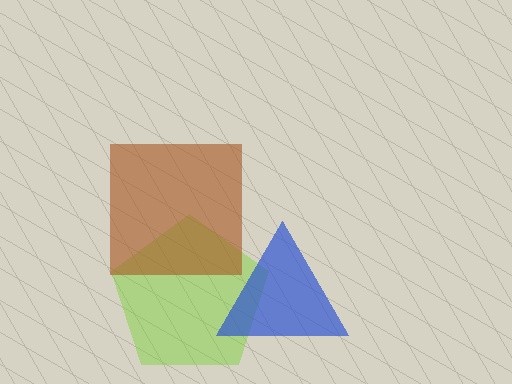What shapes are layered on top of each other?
The layered shapes are: a lime pentagon, a brown square, a blue triangle.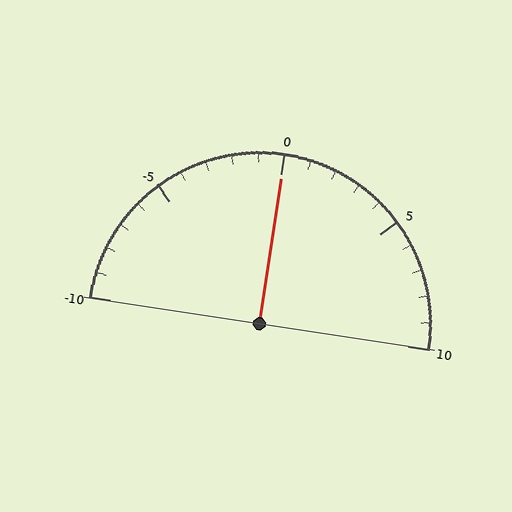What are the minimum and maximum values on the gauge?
The gauge ranges from -10 to 10.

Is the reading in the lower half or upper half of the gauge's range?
The reading is in the upper half of the range (-10 to 10).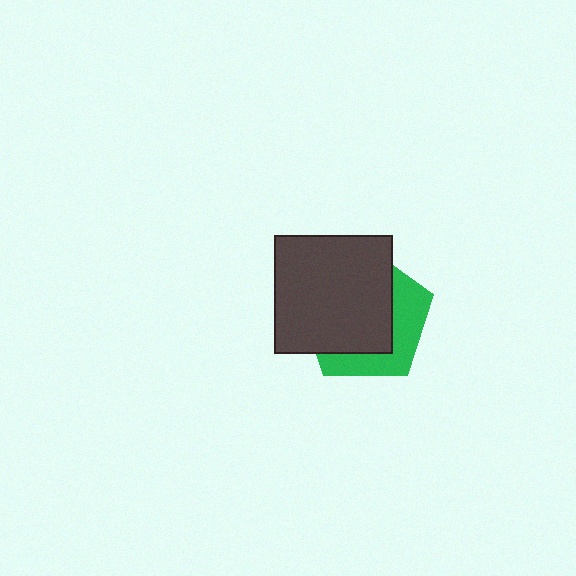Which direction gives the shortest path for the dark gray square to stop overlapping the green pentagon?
Moving toward the upper-left gives the shortest separation.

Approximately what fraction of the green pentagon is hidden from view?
Roughly 64% of the green pentagon is hidden behind the dark gray square.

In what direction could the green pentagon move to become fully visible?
The green pentagon could move toward the lower-right. That would shift it out from behind the dark gray square entirely.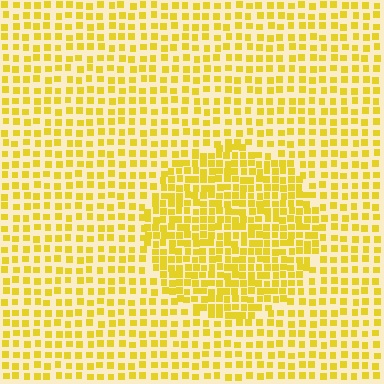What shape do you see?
I see a circle.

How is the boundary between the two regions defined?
The boundary is defined by a change in element density (approximately 1.8x ratio). All elements are the same color, size, and shape.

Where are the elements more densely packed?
The elements are more densely packed inside the circle boundary.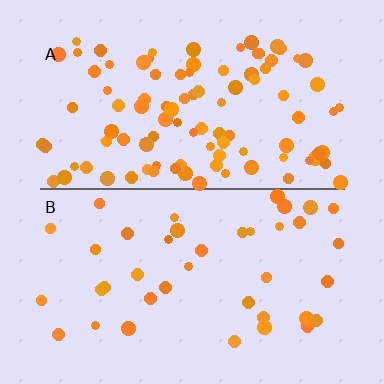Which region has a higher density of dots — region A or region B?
A (the top).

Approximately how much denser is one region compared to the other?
Approximately 2.5× — region A over region B.